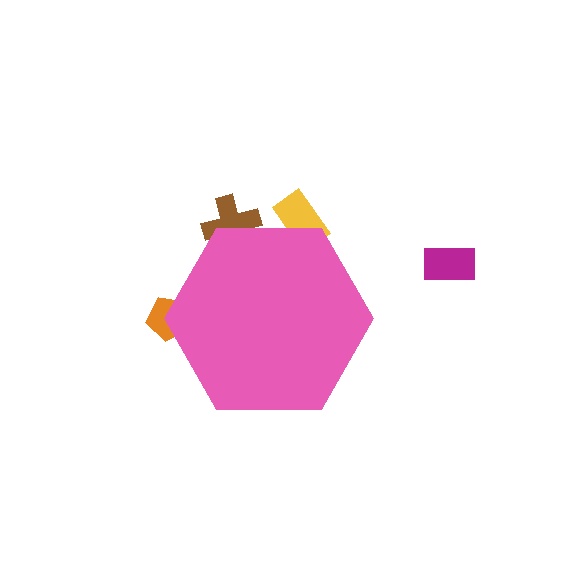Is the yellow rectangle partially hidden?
Yes, the yellow rectangle is partially hidden behind the pink hexagon.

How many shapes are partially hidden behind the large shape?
3 shapes are partially hidden.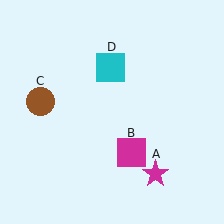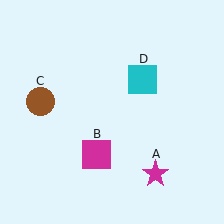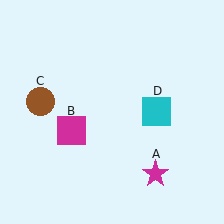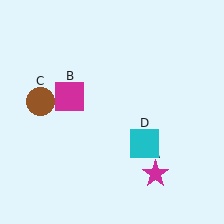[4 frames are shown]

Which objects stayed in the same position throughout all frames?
Magenta star (object A) and brown circle (object C) remained stationary.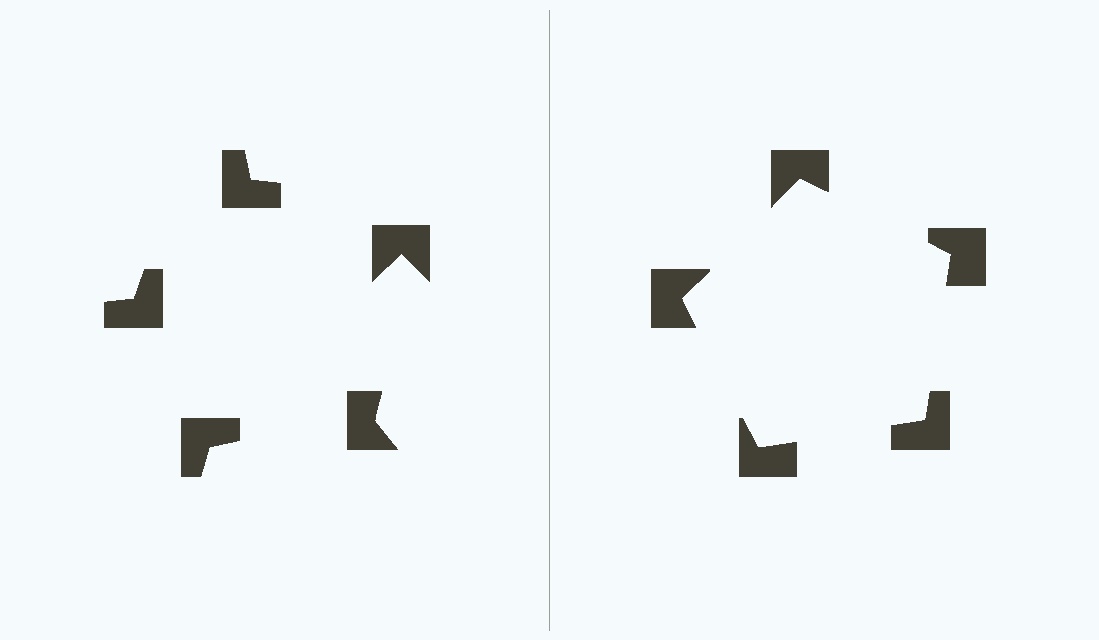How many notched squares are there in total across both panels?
10 — 5 on each side.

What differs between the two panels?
The notched squares are positioned identically on both sides; only the wedge orientations differ. On the right they align to a pentagon; on the left they are misaligned.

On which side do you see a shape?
An illusory pentagon appears on the right side. On the left side the wedge cuts are rotated, so no coherent shape forms.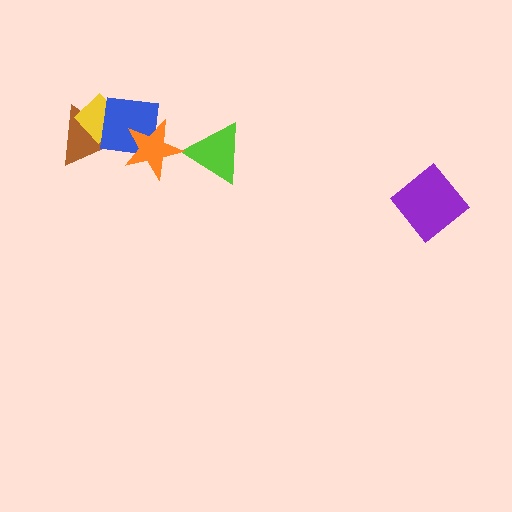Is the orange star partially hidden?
No, no other shape covers it.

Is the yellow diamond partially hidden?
Yes, it is partially covered by another shape.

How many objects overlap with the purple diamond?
0 objects overlap with the purple diamond.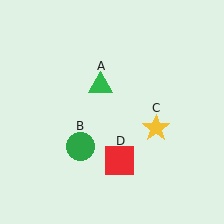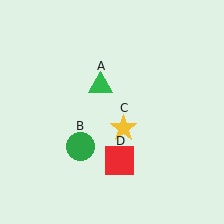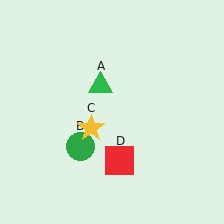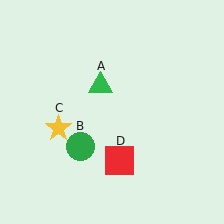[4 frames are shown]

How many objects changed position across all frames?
1 object changed position: yellow star (object C).